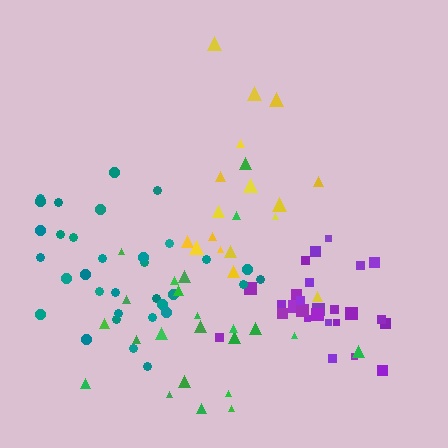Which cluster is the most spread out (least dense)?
Yellow.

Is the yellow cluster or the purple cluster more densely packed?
Purple.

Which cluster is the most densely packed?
Purple.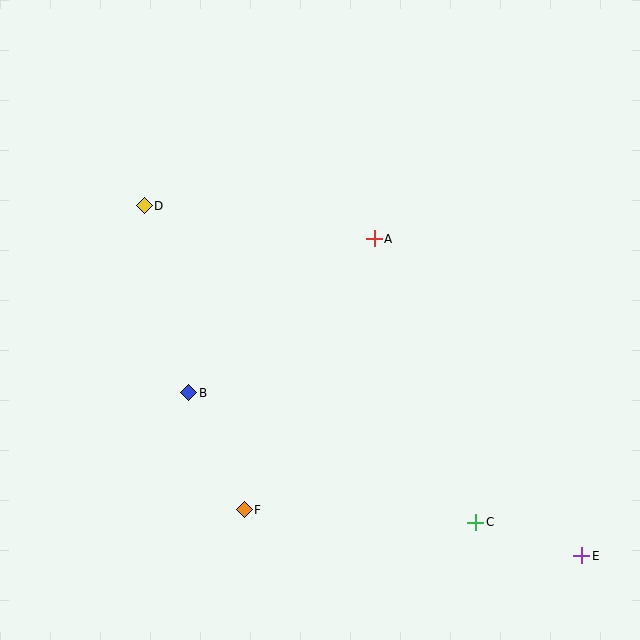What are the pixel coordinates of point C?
Point C is at (476, 522).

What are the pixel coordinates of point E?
Point E is at (582, 556).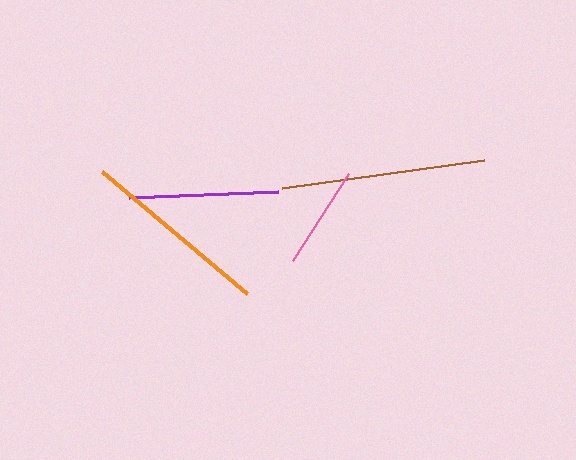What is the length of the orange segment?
The orange segment is approximately 189 pixels long.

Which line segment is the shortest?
The pink line is the shortest at approximately 103 pixels.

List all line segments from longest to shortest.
From longest to shortest: brown, orange, purple, pink.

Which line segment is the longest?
The brown line is the longest at approximately 204 pixels.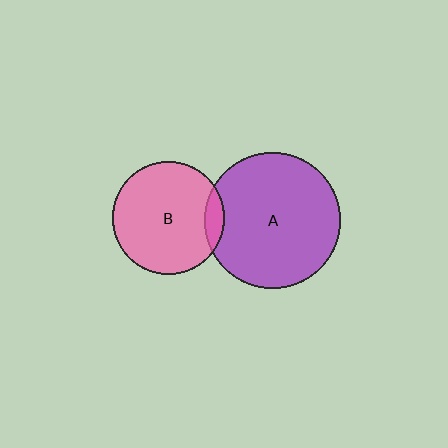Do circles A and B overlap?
Yes.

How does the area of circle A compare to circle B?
Approximately 1.5 times.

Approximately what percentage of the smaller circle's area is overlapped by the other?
Approximately 10%.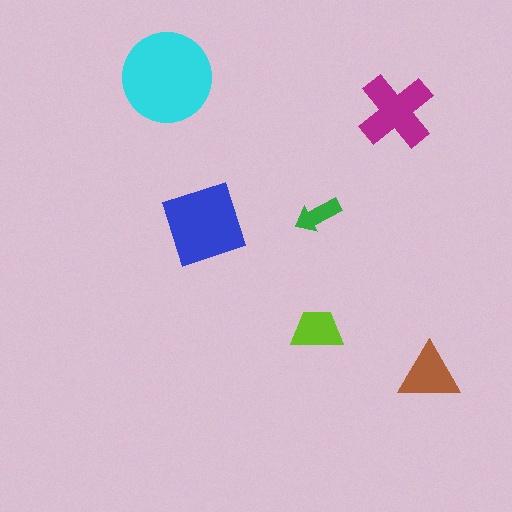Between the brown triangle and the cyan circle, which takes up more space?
The cyan circle.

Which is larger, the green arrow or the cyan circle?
The cyan circle.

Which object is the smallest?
The green arrow.